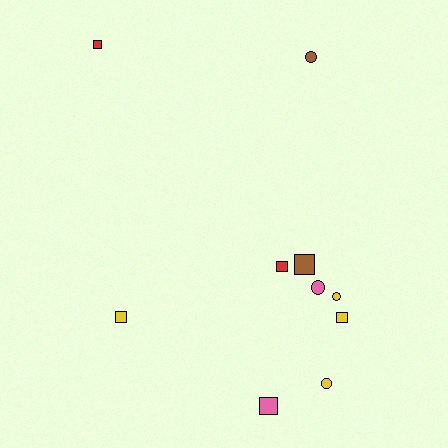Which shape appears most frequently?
Square, with 6 objects.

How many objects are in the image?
There are 10 objects.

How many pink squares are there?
There is 1 pink square.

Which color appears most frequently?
Yellow, with 4 objects.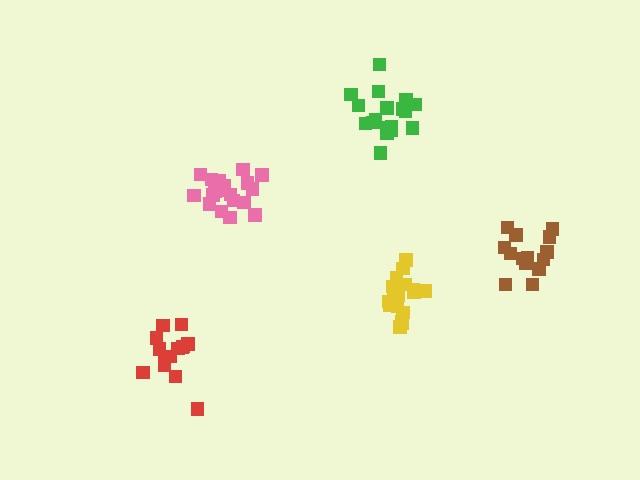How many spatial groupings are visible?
There are 5 spatial groupings.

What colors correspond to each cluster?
The clusters are colored: red, yellow, brown, pink, green.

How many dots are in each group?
Group 1: 14 dots, Group 2: 19 dots, Group 3: 14 dots, Group 4: 20 dots, Group 5: 19 dots (86 total).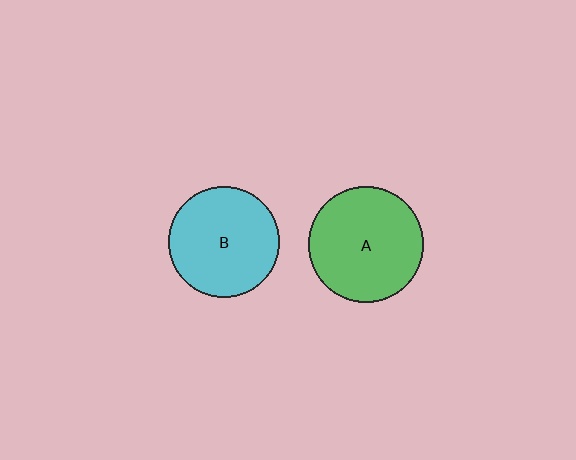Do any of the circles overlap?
No, none of the circles overlap.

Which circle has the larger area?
Circle A (green).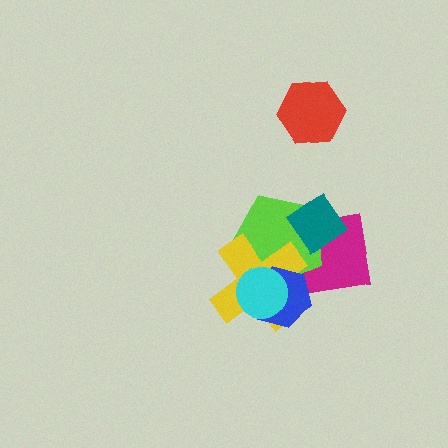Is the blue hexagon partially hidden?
Yes, it is partially covered by another shape.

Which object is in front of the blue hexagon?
The cyan circle is in front of the blue hexagon.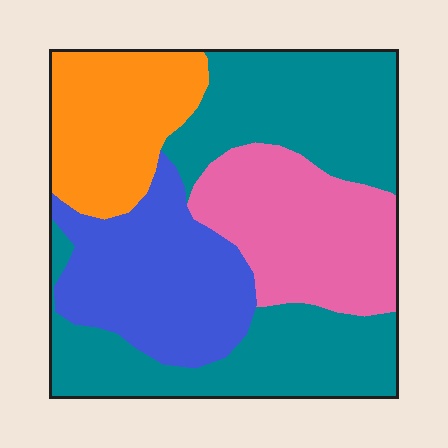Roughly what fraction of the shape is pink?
Pink takes up less than a quarter of the shape.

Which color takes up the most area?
Teal, at roughly 40%.